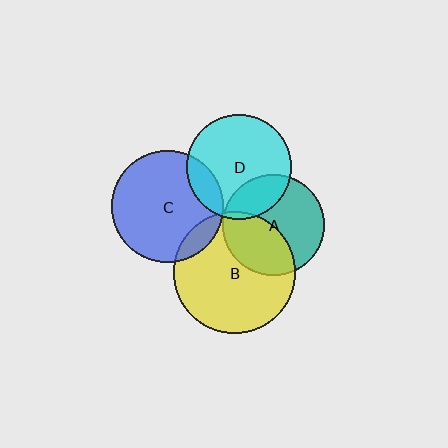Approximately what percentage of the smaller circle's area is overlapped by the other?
Approximately 25%.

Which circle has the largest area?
Circle B (yellow).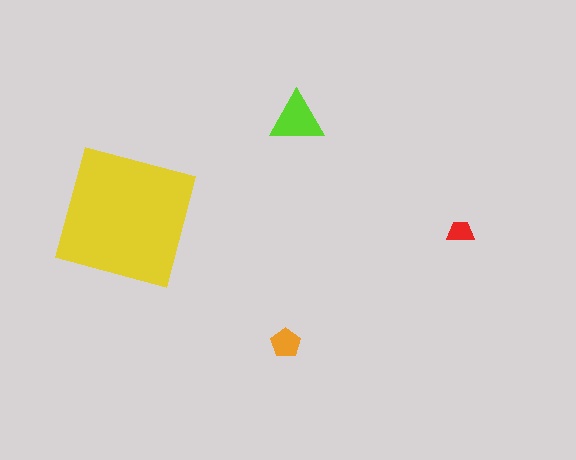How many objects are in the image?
There are 4 objects in the image.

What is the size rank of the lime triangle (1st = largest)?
2nd.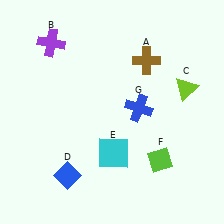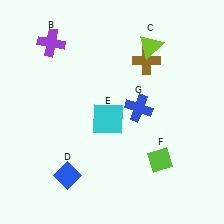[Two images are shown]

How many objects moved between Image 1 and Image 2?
2 objects moved between the two images.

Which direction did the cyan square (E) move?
The cyan square (E) moved up.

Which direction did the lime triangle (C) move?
The lime triangle (C) moved up.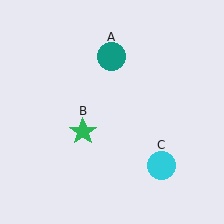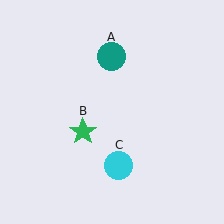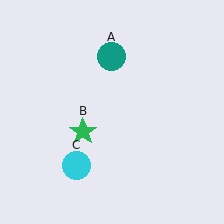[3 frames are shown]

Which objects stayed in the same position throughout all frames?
Teal circle (object A) and green star (object B) remained stationary.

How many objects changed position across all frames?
1 object changed position: cyan circle (object C).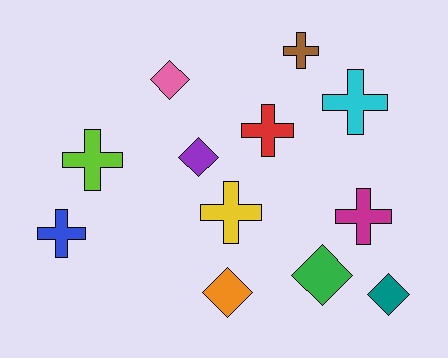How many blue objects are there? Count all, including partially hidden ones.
There is 1 blue object.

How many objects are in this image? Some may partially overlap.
There are 12 objects.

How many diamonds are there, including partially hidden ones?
There are 5 diamonds.